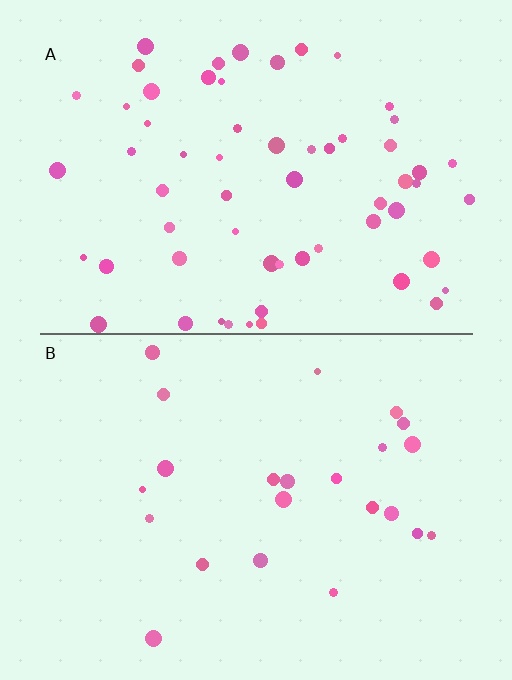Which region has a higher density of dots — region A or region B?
A (the top).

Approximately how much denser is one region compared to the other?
Approximately 2.7× — region A over region B.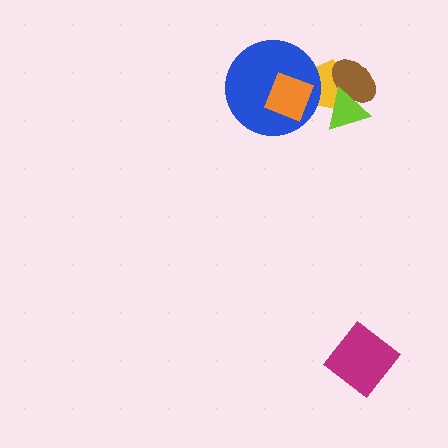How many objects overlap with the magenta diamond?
0 objects overlap with the magenta diamond.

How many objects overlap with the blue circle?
2 objects overlap with the blue circle.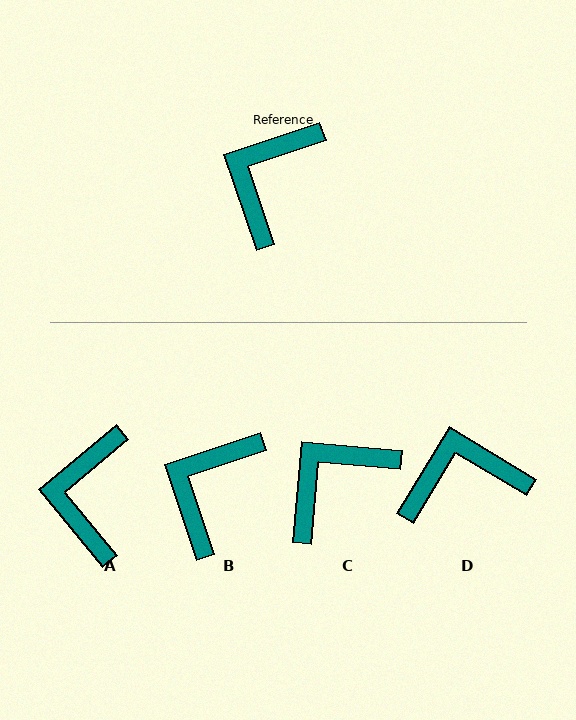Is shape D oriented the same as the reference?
No, it is off by about 50 degrees.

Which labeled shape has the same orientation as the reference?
B.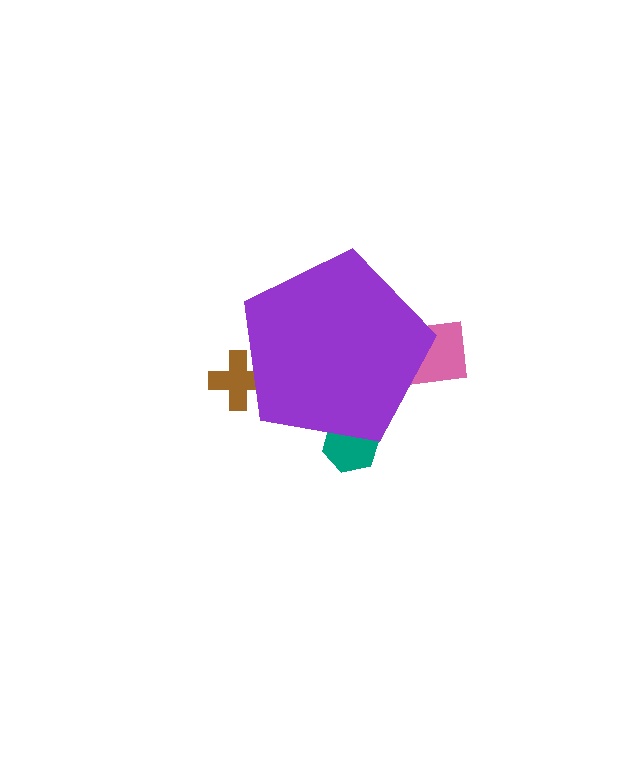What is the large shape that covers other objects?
A purple pentagon.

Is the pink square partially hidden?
Yes, the pink square is partially hidden behind the purple pentagon.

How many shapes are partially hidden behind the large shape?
3 shapes are partially hidden.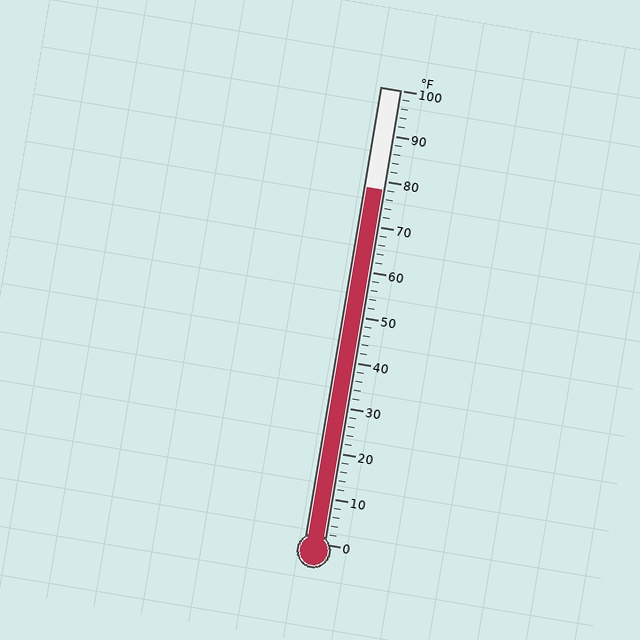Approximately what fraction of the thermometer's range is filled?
The thermometer is filled to approximately 80% of its range.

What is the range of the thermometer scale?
The thermometer scale ranges from 0°F to 100°F.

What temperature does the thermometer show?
The thermometer shows approximately 78°F.